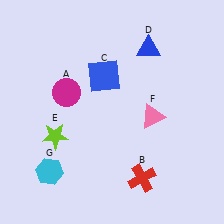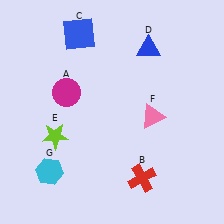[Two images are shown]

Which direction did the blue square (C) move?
The blue square (C) moved up.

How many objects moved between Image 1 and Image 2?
1 object moved between the two images.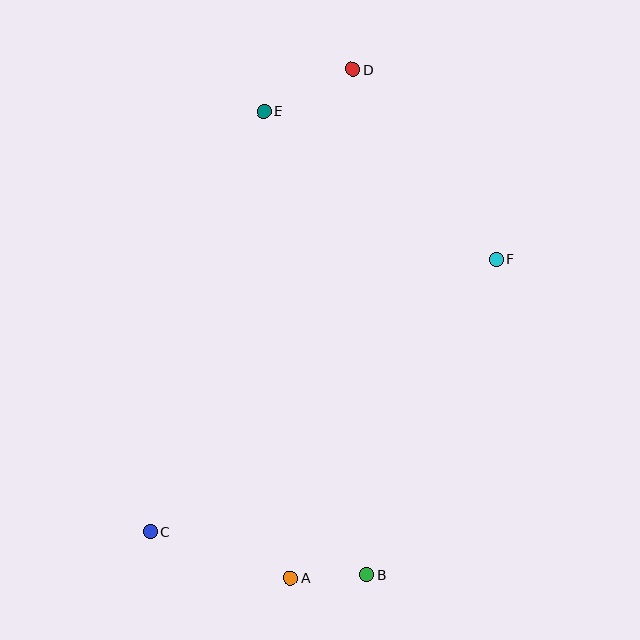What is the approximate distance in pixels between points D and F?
The distance between D and F is approximately 238 pixels.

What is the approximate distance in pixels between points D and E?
The distance between D and E is approximately 99 pixels.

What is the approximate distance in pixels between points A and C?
The distance between A and C is approximately 147 pixels.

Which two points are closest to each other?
Points A and B are closest to each other.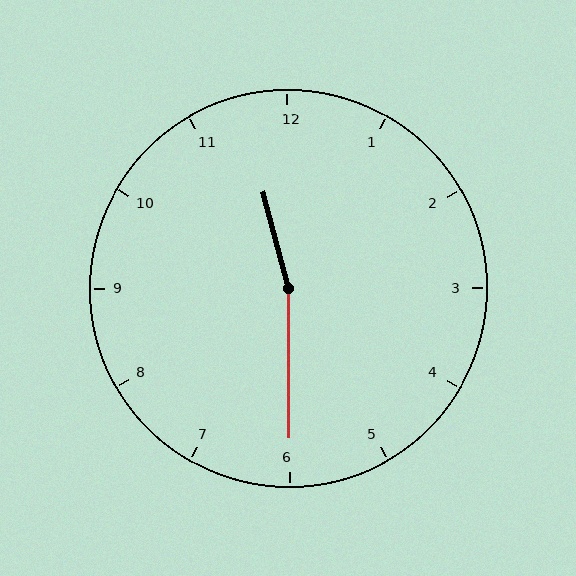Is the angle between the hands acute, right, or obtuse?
It is obtuse.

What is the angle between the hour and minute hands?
Approximately 165 degrees.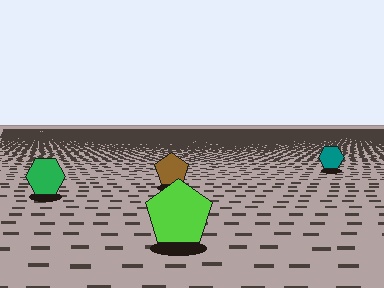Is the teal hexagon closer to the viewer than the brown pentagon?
No. The brown pentagon is closer — you can tell from the texture gradient: the ground texture is coarser near it.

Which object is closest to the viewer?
The lime pentagon is closest. The texture marks near it are larger and more spread out.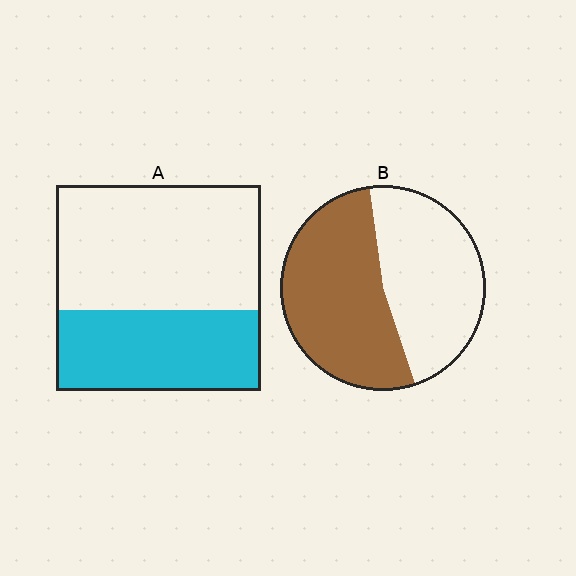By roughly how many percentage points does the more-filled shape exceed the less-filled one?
By roughly 15 percentage points (B over A).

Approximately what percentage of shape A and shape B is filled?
A is approximately 40% and B is approximately 55%.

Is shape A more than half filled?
No.